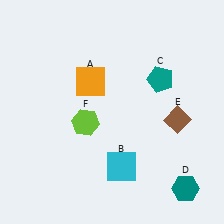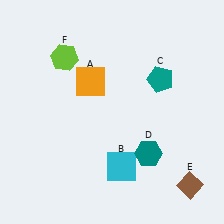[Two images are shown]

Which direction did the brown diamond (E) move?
The brown diamond (E) moved down.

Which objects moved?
The objects that moved are: the teal hexagon (D), the brown diamond (E), the lime hexagon (F).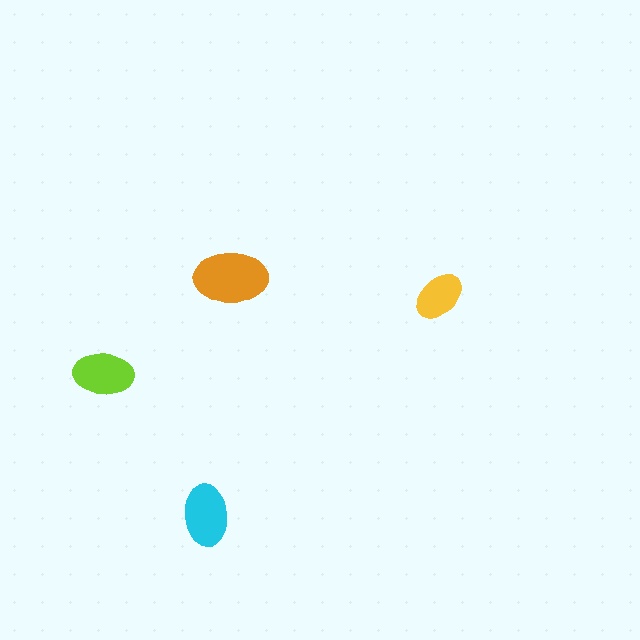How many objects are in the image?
There are 4 objects in the image.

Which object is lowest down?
The cyan ellipse is bottommost.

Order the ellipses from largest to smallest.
the orange one, the cyan one, the lime one, the yellow one.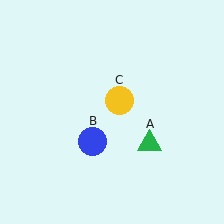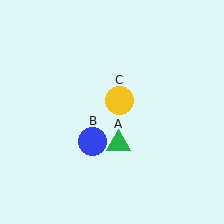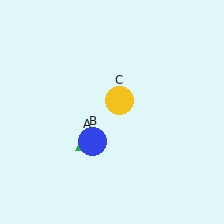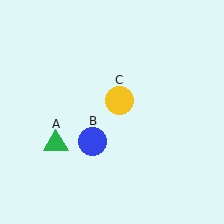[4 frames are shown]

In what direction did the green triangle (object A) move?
The green triangle (object A) moved left.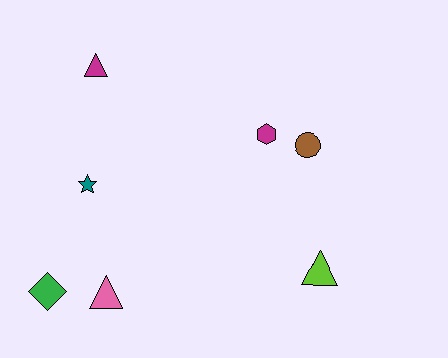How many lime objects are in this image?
There is 1 lime object.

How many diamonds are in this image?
There is 1 diamond.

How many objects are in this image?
There are 7 objects.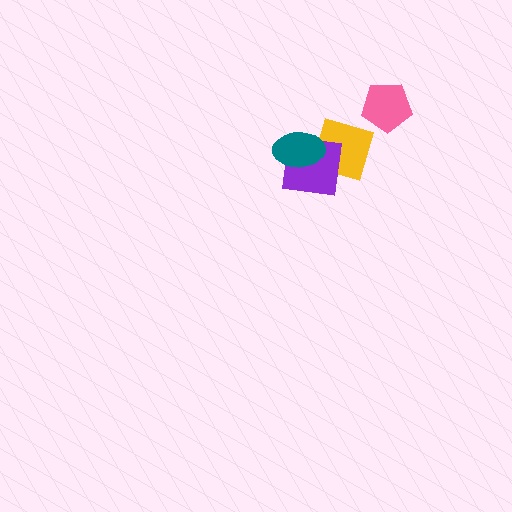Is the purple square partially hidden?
Yes, it is partially covered by another shape.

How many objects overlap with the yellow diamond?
2 objects overlap with the yellow diamond.